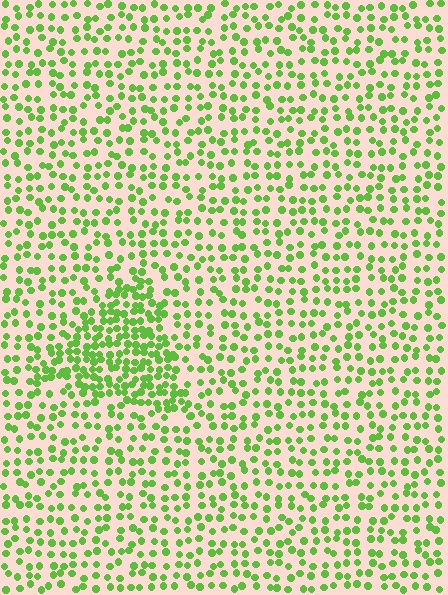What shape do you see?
I see a triangle.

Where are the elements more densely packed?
The elements are more densely packed inside the triangle boundary.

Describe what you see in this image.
The image contains small lime elements arranged at two different densities. A triangle-shaped region is visible where the elements are more densely packed than the surrounding area.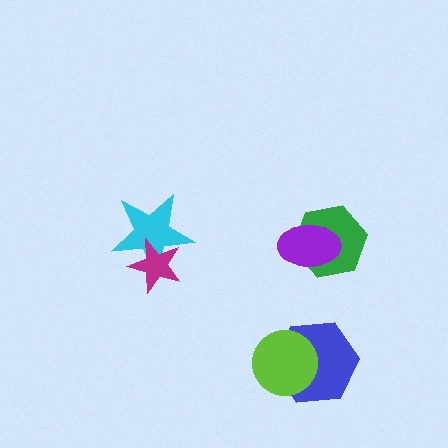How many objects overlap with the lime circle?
1 object overlaps with the lime circle.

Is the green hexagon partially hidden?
Yes, it is partially covered by another shape.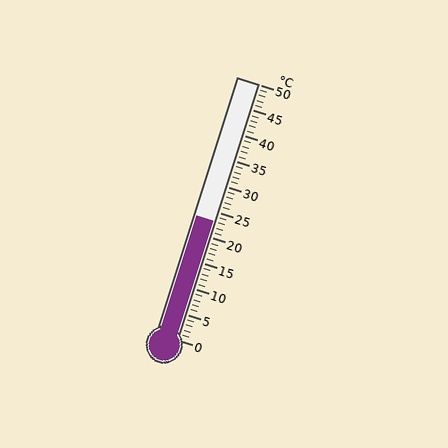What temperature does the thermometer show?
The thermometer shows approximately 23°C.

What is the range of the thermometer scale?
The thermometer scale ranges from 0°C to 50°C.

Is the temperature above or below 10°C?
The temperature is above 10°C.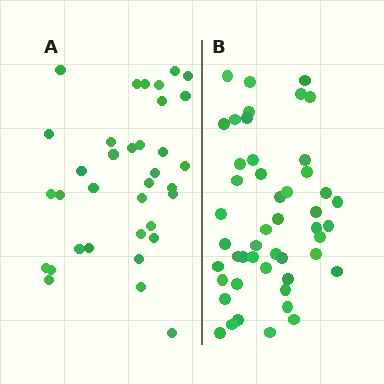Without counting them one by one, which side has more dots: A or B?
Region B (the right region) has more dots.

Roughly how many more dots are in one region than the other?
Region B has approximately 15 more dots than region A.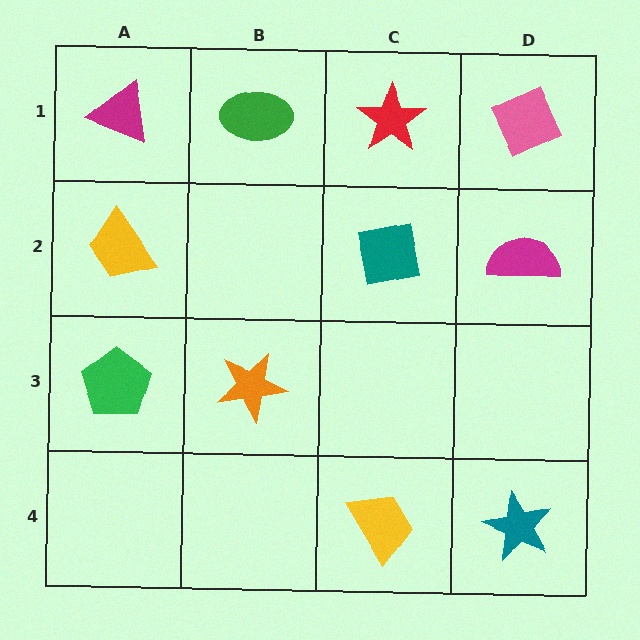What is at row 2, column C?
A teal square.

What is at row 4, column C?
A yellow trapezoid.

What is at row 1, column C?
A red star.